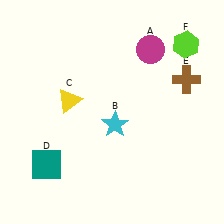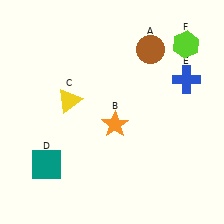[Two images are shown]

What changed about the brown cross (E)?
In Image 1, E is brown. In Image 2, it changed to blue.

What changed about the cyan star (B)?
In Image 1, B is cyan. In Image 2, it changed to orange.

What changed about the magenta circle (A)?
In Image 1, A is magenta. In Image 2, it changed to brown.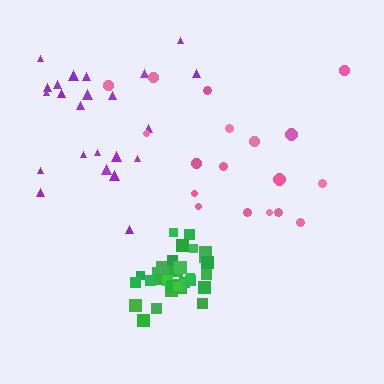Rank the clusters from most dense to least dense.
green, purple, pink.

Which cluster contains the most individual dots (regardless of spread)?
Green (33).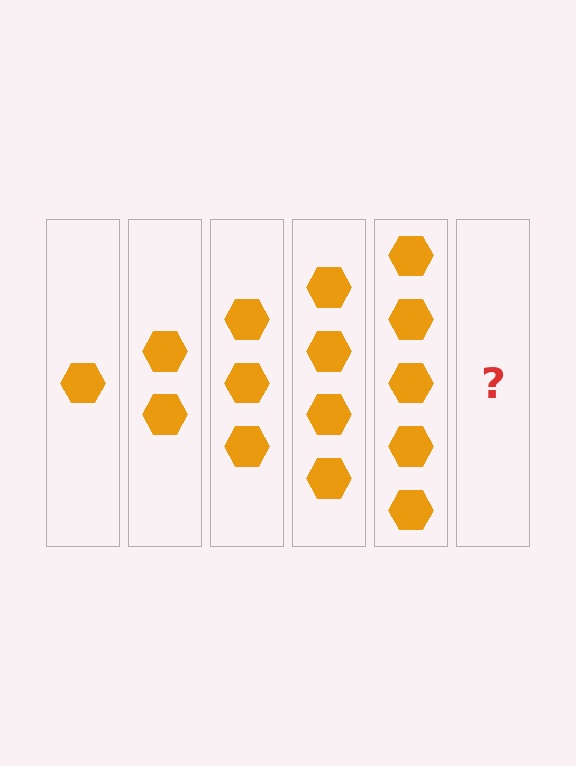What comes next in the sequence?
The next element should be 6 hexagons.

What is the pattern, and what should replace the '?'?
The pattern is that each step adds one more hexagon. The '?' should be 6 hexagons.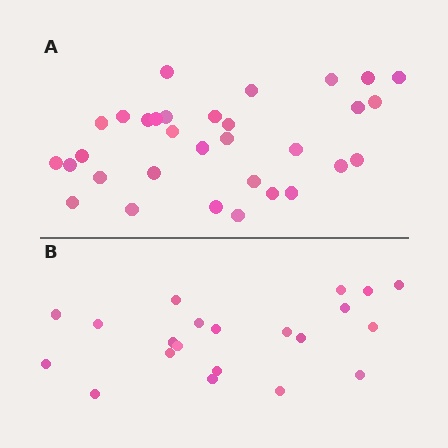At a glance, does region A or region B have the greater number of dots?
Region A (the top region) has more dots.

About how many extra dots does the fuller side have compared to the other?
Region A has roughly 12 or so more dots than region B.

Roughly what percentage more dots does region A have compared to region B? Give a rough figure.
About 50% more.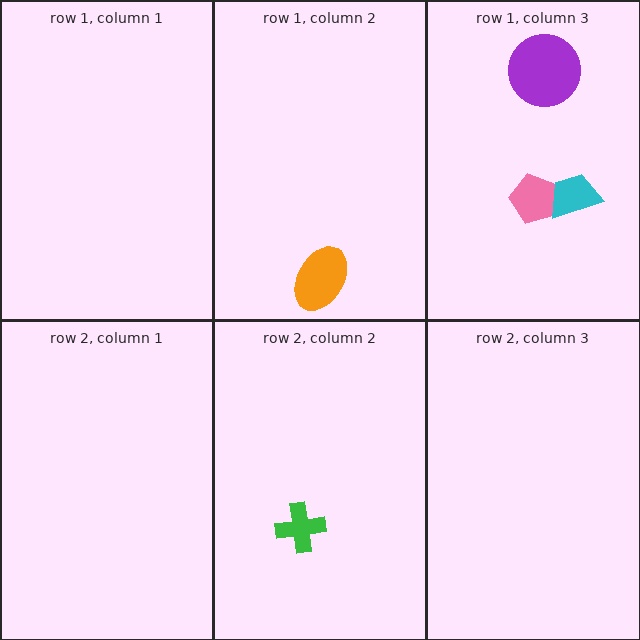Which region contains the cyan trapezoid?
The row 1, column 3 region.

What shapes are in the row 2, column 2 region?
The green cross.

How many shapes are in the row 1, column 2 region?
1.